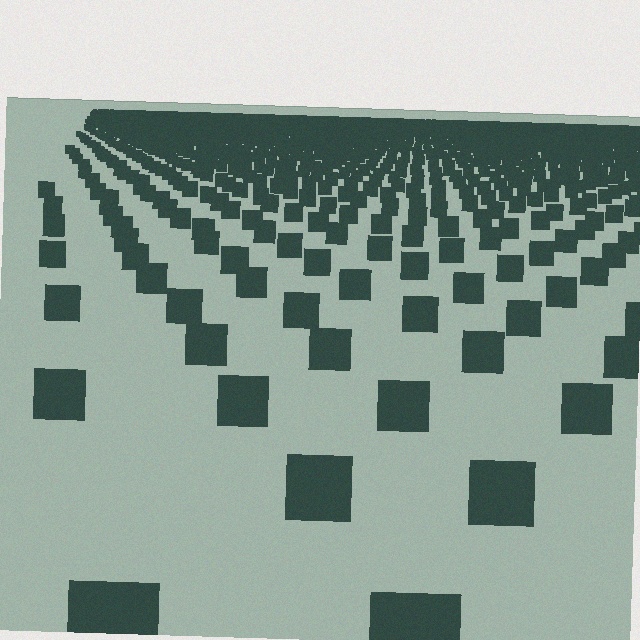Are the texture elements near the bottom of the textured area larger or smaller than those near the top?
Larger. Near the bottom, elements are closer to the viewer and appear at a bigger on-screen size.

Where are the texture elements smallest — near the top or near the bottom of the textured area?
Near the top.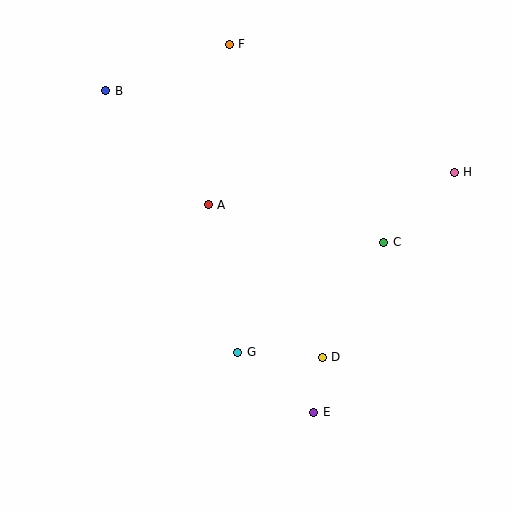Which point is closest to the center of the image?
Point A at (208, 205) is closest to the center.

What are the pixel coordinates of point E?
Point E is at (314, 412).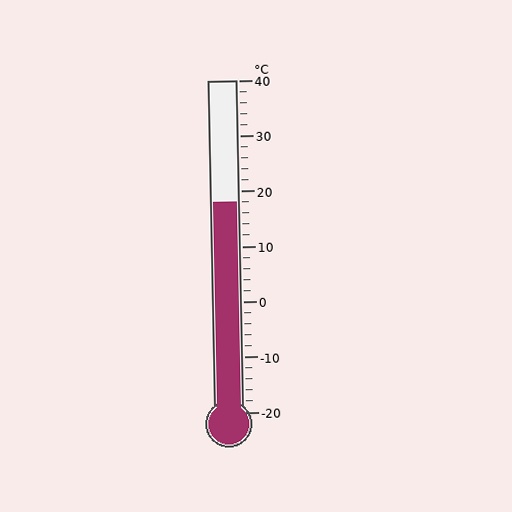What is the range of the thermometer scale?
The thermometer scale ranges from -20°C to 40°C.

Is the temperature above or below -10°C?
The temperature is above -10°C.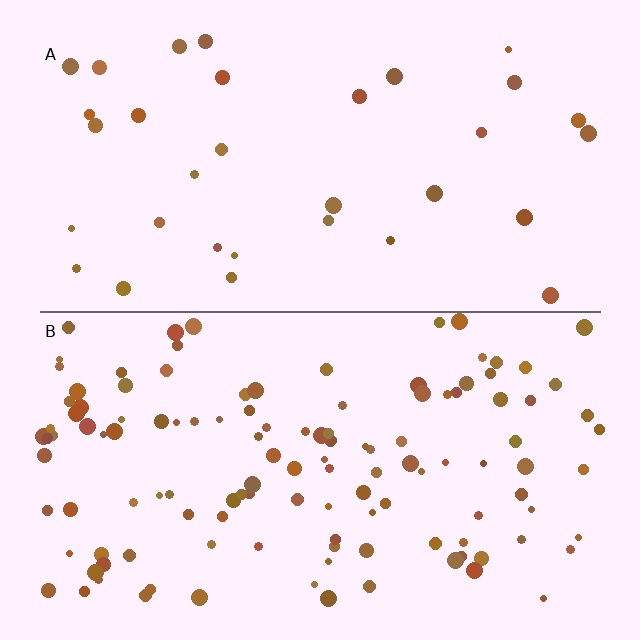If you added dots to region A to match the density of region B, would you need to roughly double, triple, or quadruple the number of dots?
Approximately quadruple.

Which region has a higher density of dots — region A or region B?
B (the bottom).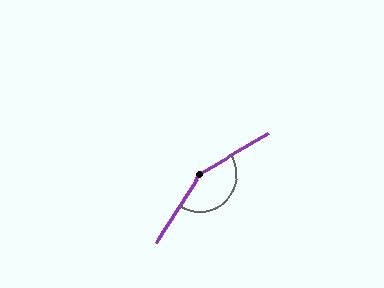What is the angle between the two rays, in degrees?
Approximately 153 degrees.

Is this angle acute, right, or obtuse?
It is obtuse.